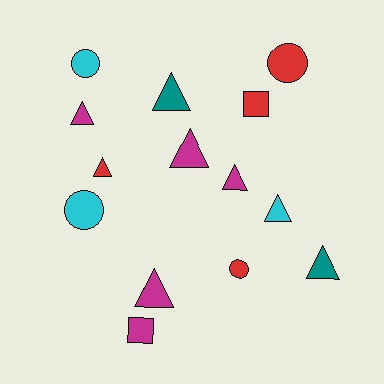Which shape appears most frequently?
Triangle, with 8 objects.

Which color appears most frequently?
Magenta, with 5 objects.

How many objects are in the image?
There are 14 objects.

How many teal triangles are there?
There are 2 teal triangles.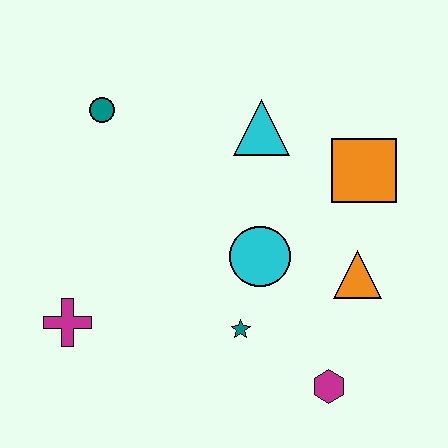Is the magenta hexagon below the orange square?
Yes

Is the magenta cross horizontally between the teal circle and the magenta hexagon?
No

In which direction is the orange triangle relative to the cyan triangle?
The orange triangle is below the cyan triangle.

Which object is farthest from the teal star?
The teal circle is farthest from the teal star.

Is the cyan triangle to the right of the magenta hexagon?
No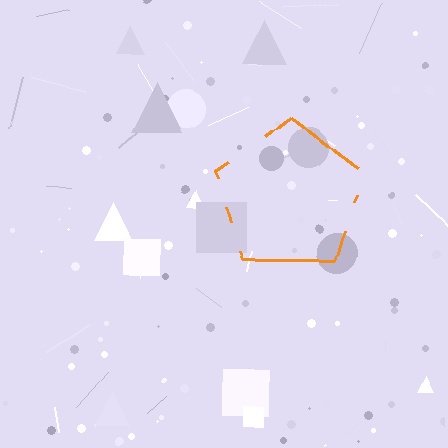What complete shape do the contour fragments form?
The contour fragments form a pentagon.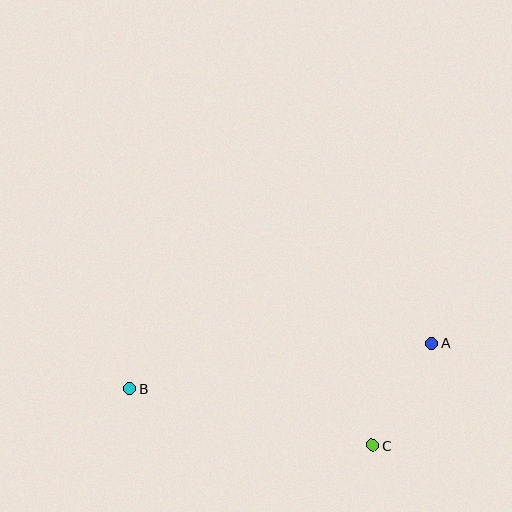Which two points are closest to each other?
Points A and C are closest to each other.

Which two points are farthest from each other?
Points A and B are farthest from each other.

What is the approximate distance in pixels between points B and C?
The distance between B and C is approximately 249 pixels.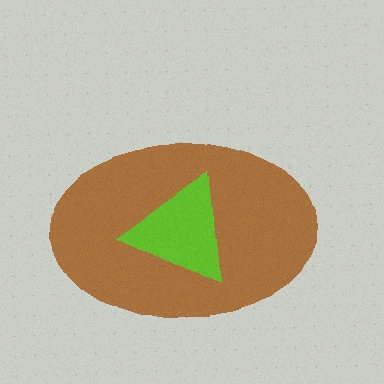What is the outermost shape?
The brown ellipse.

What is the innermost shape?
The lime triangle.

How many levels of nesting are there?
2.